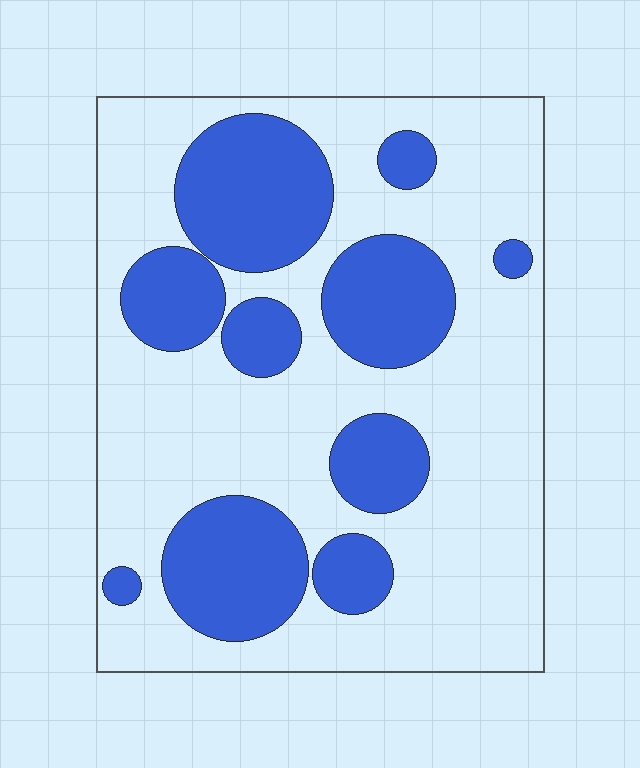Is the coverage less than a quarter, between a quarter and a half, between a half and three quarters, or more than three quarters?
Between a quarter and a half.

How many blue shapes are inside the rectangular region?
10.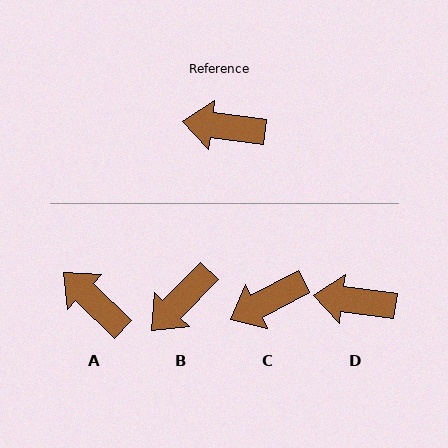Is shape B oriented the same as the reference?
No, it is off by about 53 degrees.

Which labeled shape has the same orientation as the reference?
D.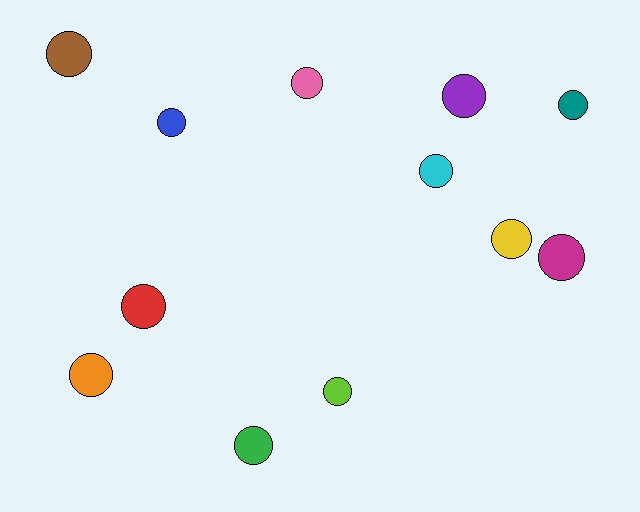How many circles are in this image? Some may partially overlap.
There are 12 circles.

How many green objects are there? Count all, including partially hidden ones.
There is 1 green object.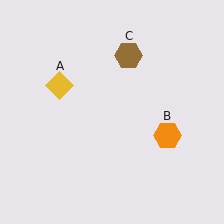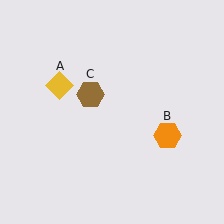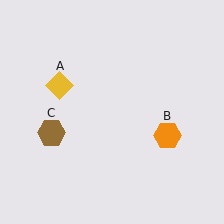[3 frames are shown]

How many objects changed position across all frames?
1 object changed position: brown hexagon (object C).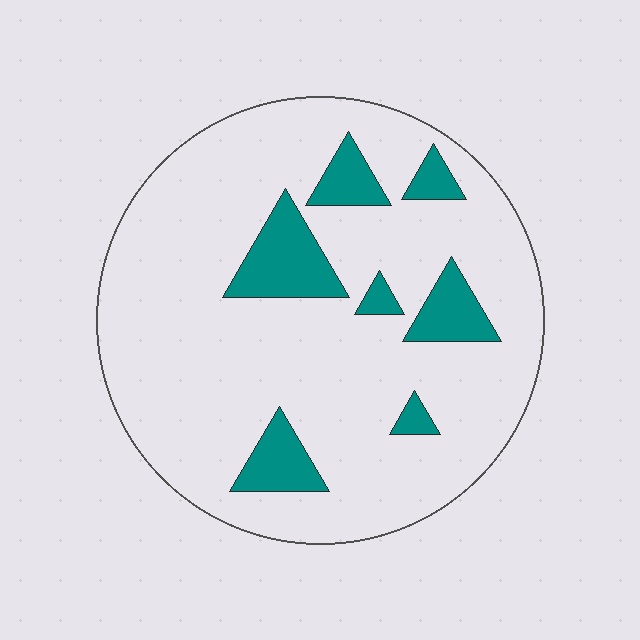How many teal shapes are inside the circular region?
7.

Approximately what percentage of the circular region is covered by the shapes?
Approximately 15%.